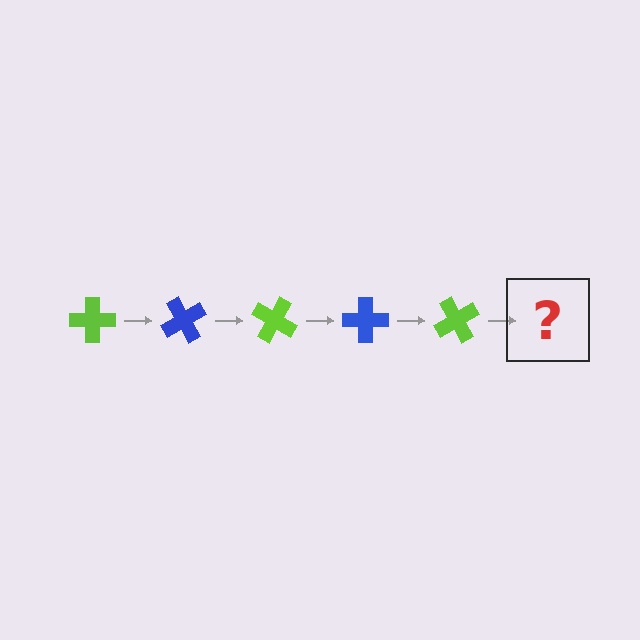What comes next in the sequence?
The next element should be a blue cross, rotated 300 degrees from the start.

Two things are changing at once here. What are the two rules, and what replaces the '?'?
The two rules are that it rotates 60 degrees each step and the color cycles through lime and blue. The '?' should be a blue cross, rotated 300 degrees from the start.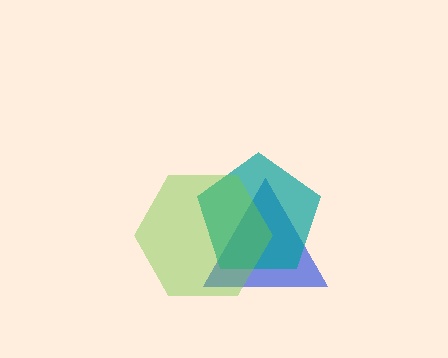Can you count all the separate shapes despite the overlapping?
Yes, there are 3 separate shapes.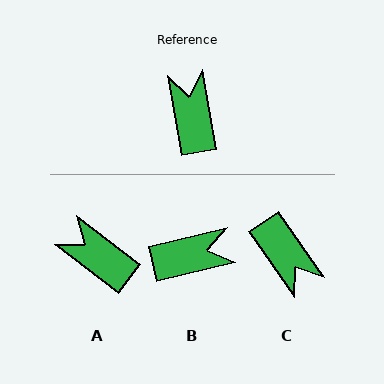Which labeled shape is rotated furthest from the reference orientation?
C, about 156 degrees away.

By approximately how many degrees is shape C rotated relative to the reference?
Approximately 156 degrees clockwise.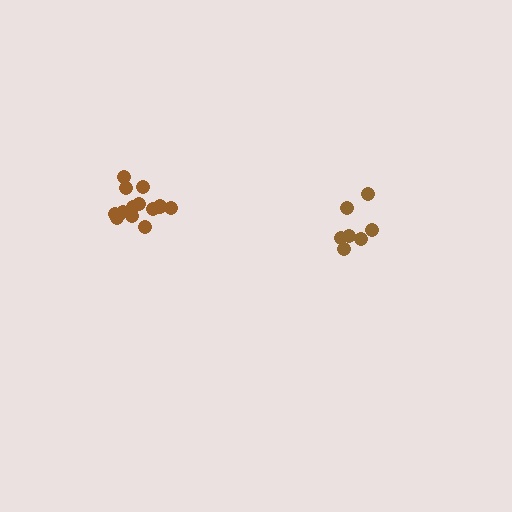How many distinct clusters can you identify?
There are 2 distinct clusters.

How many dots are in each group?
Group 1: 13 dots, Group 2: 7 dots (20 total).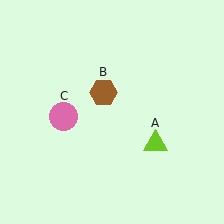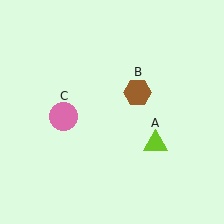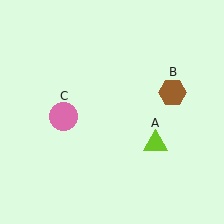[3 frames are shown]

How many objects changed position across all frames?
1 object changed position: brown hexagon (object B).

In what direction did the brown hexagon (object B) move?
The brown hexagon (object B) moved right.